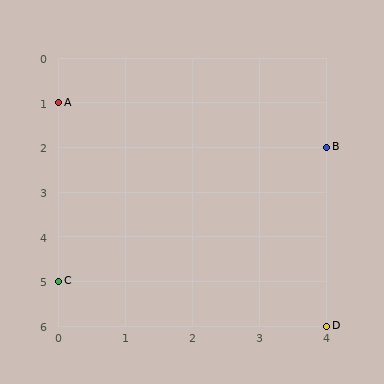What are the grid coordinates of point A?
Point A is at grid coordinates (0, 1).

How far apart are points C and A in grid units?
Points C and A are 4 rows apart.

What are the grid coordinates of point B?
Point B is at grid coordinates (4, 2).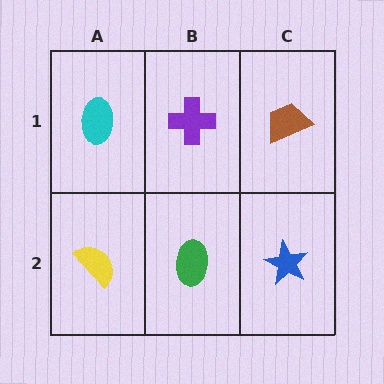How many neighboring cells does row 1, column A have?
2.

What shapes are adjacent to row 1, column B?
A green ellipse (row 2, column B), a cyan ellipse (row 1, column A), a brown trapezoid (row 1, column C).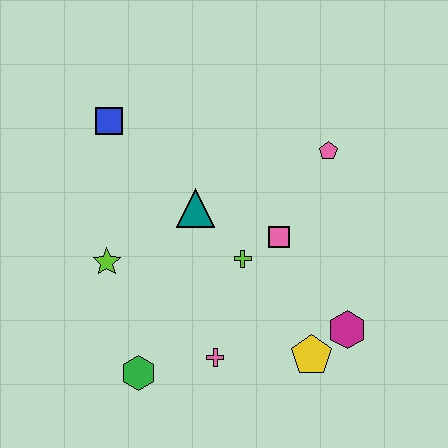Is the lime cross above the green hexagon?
Yes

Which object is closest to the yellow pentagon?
The magenta hexagon is closest to the yellow pentagon.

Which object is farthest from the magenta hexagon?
The blue square is farthest from the magenta hexagon.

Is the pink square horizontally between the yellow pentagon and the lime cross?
Yes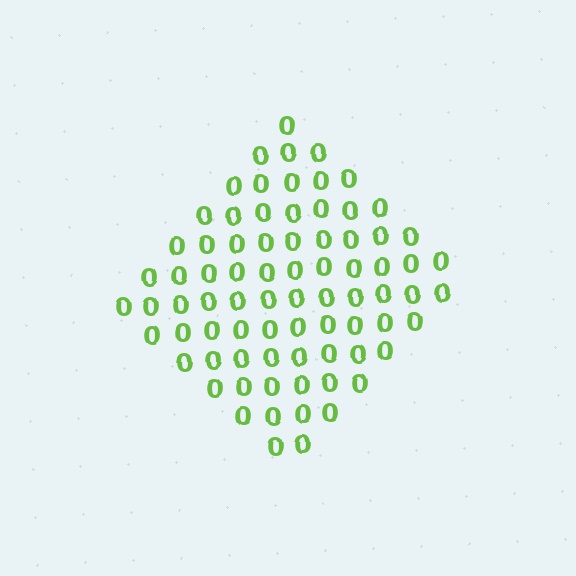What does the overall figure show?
The overall figure shows a diamond.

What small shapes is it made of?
It is made of small digit 0's.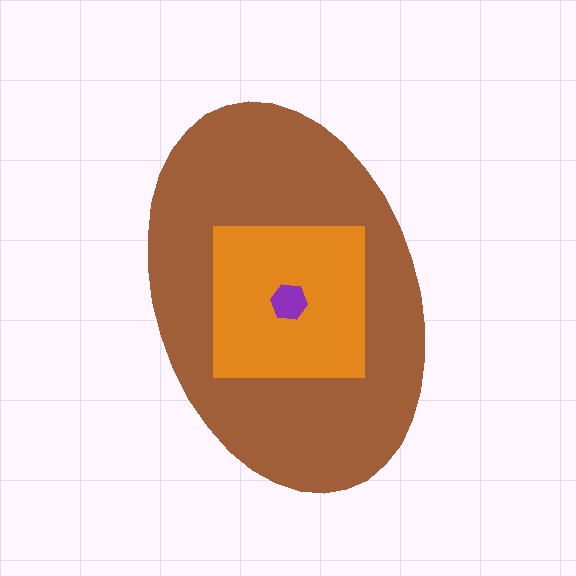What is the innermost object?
The purple hexagon.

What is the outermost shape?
The brown ellipse.